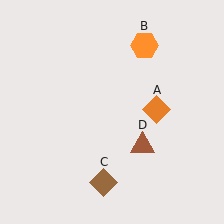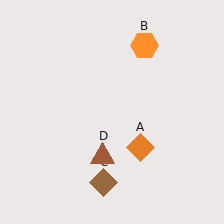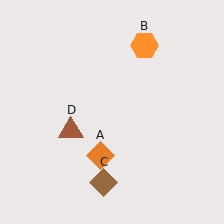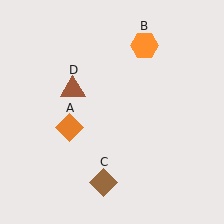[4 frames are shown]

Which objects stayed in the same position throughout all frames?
Orange hexagon (object B) and brown diamond (object C) remained stationary.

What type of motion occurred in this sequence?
The orange diamond (object A), brown triangle (object D) rotated clockwise around the center of the scene.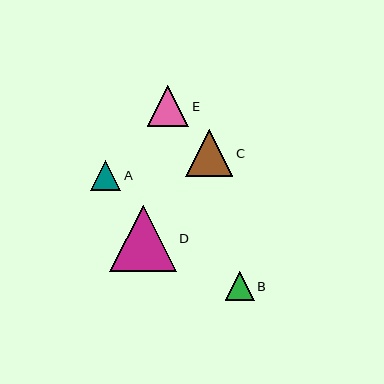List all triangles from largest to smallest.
From largest to smallest: D, C, E, A, B.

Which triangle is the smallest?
Triangle B is the smallest with a size of approximately 29 pixels.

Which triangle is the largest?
Triangle D is the largest with a size of approximately 67 pixels.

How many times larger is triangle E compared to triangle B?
Triangle E is approximately 1.4 times the size of triangle B.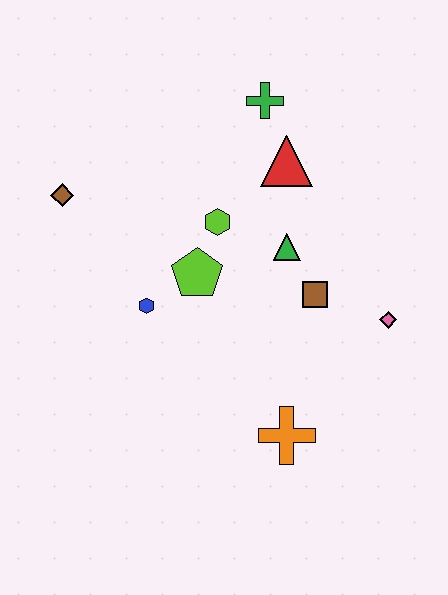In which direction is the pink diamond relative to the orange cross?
The pink diamond is above the orange cross.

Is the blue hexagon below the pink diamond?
No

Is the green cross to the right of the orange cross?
No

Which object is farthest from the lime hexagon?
The orange cross is farthest from the lime hexagon.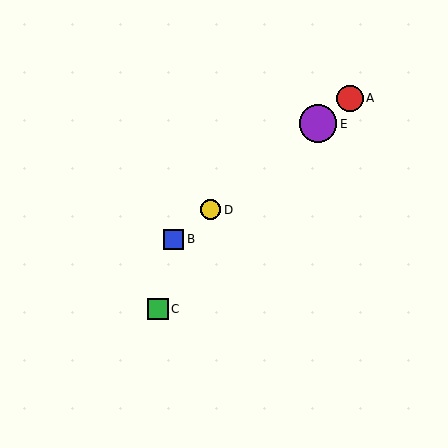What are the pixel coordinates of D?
Object D is at (210, 210).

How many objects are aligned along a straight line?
4 objects (A, B, D, E) are aligned along a straight line.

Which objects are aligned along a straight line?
Objects A, B, D, E are aligned along a straight line.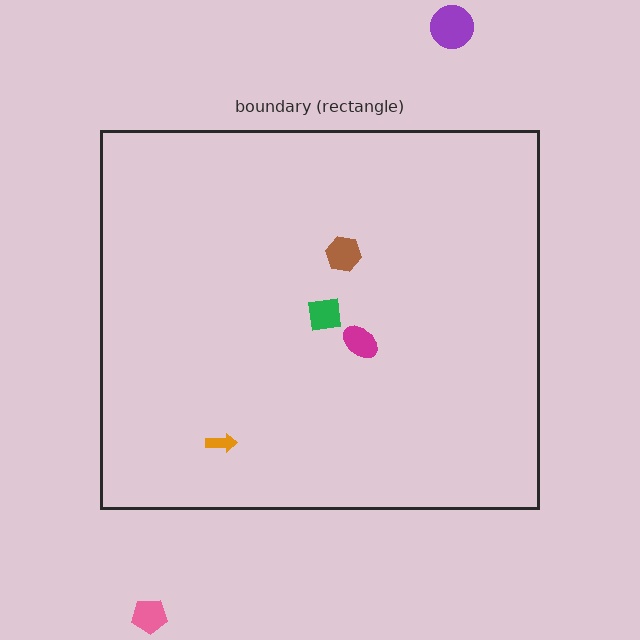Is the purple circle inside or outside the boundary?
Outside.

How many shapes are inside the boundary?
4 inside, 2 outside.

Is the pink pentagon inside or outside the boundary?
Outside.